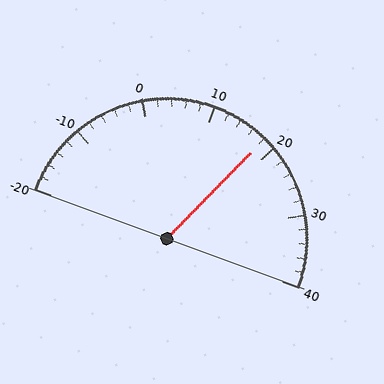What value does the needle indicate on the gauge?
The needle indicates approximately 18.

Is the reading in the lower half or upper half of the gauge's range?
The reading is in the upper half of the range (-20 to 40).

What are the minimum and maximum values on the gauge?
The gauge ranges from -20 to 40.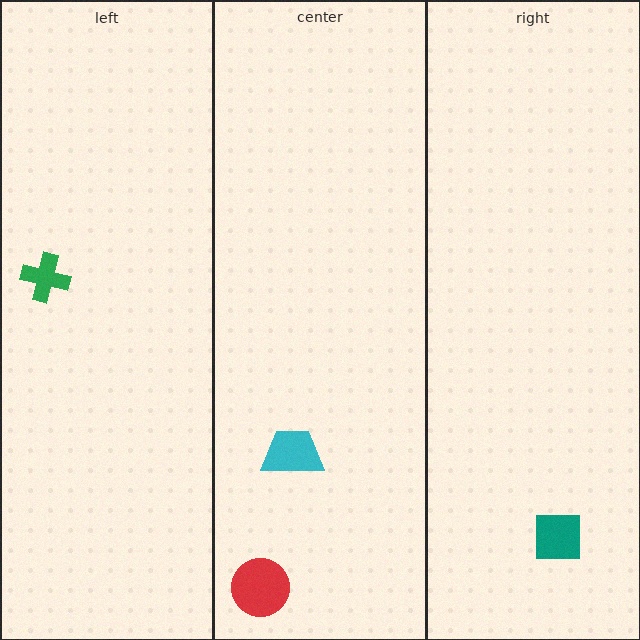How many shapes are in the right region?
1.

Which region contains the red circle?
The center region.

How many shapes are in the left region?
1.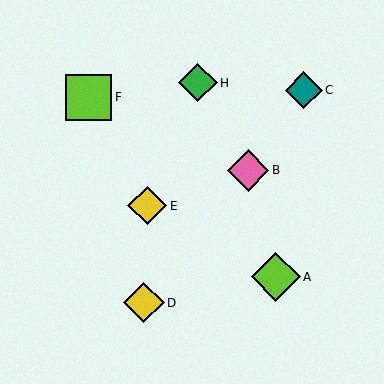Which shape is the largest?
The lime diamond (labeled A) is the largest.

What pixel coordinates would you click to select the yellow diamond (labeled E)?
Click at (147, 206) to select the yellow diamond E.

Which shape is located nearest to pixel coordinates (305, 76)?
The teal diamond (labeled C) at (304, 90) is nearest to that location.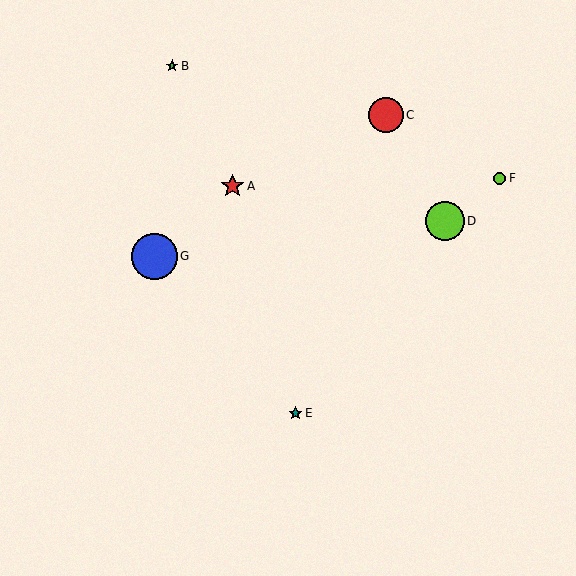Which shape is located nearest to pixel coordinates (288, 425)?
The teal star (labeled E) at (296, 413) is nearest to that location.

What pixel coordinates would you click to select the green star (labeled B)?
Click at (172, 66) to select the green star B.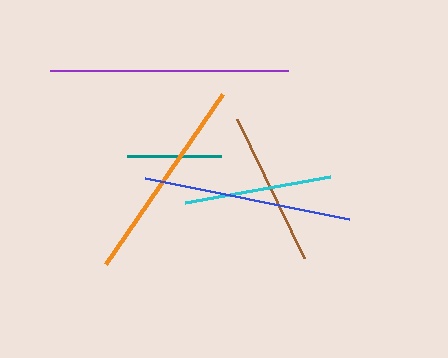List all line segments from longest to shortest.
From longest to shortest: purple, blue, orange, brown, cyan, teal.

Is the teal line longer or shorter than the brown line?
The brown line is longer than the teal line.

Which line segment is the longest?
The purple line is the longest at approximately 237 pixels.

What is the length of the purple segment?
The purple segment is approximately 237 pixels long.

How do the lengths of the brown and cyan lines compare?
The brown and cyan lines are approximately the same length.